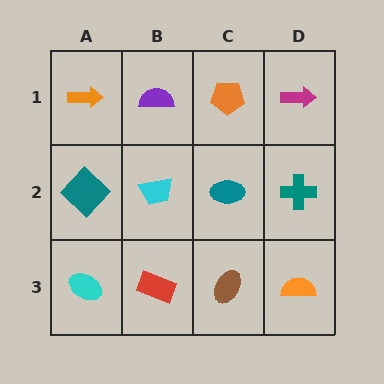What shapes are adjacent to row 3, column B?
A cyan trapezoid (row 2, column B), a cyan ellipse (row 3, column A), a brown ellipse (row 3, column C).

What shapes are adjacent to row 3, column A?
A teal diamond (row 2, column A), a red rectangle (row 3, column B).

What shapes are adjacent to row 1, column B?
A cyan trapezoid (row 2, column B), an orange arrow (row 1, column A), an orange pentagon (row 1, column C).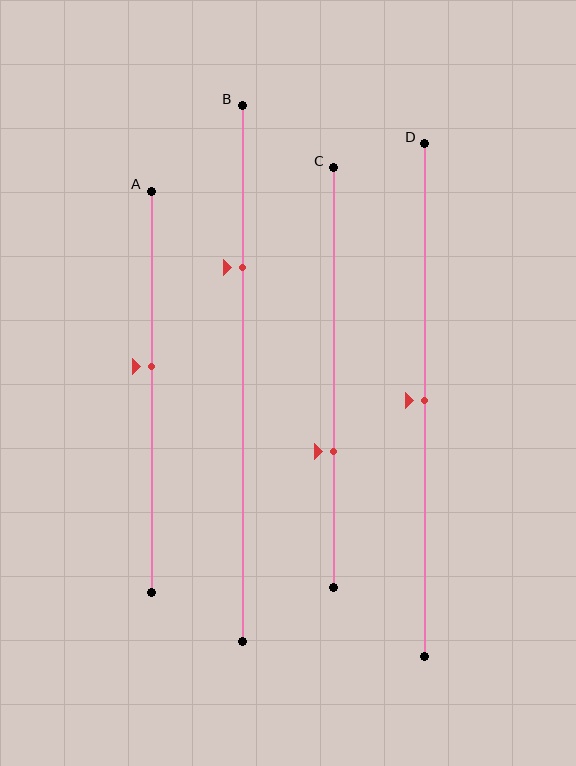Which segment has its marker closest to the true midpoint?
Segment D has its marker closest to the true midpoint.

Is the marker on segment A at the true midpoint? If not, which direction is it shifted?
No, the marker on segment A is shifted upward by about 6% of the segment length.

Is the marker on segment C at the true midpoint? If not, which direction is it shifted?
No, the marker on segment C is shifted downward by about 18% of the segment length.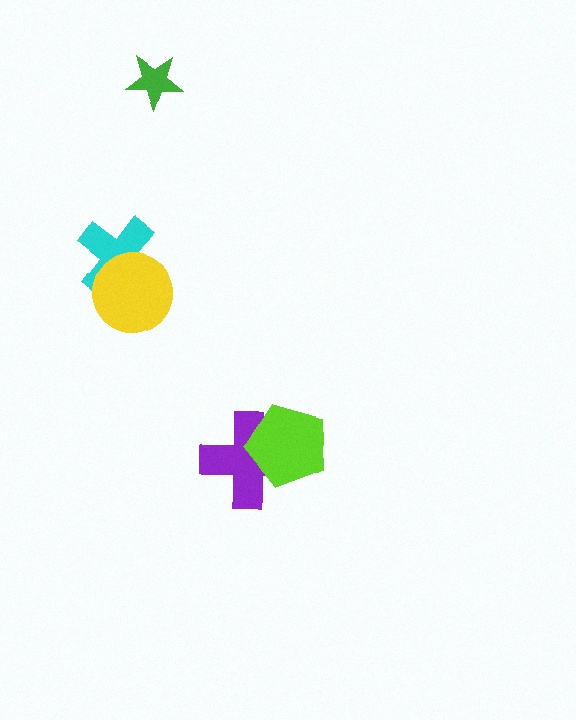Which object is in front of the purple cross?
The lime pentagon is in front of the purple cross.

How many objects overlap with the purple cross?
1 object overlaps with the purple cross.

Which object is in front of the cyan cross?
The yellow circle is in front of the cyan cross.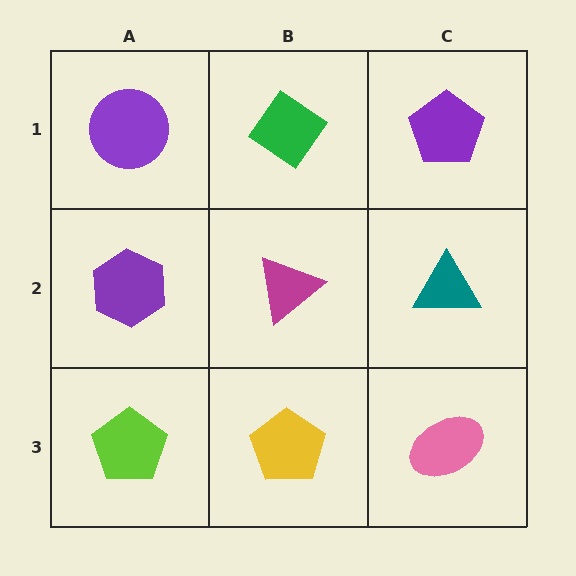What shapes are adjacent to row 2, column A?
A purple circle (row 1, column A), a lime pentagon (row 3, column A), a magenta triangle (row 2, column B).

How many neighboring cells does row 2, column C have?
3.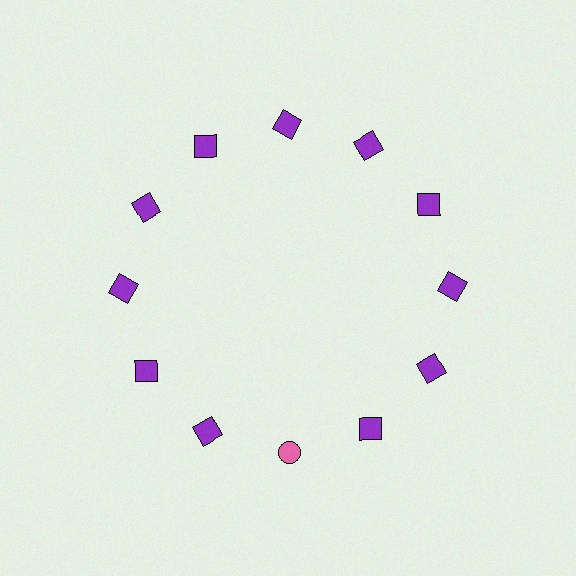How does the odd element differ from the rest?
It differs in both color (pink instead of purple) and shape (circle instead of square).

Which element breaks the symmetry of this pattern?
The pink circle at roughly the 6 o'clock position breaks the symmetry. All other shapes are purple squares.